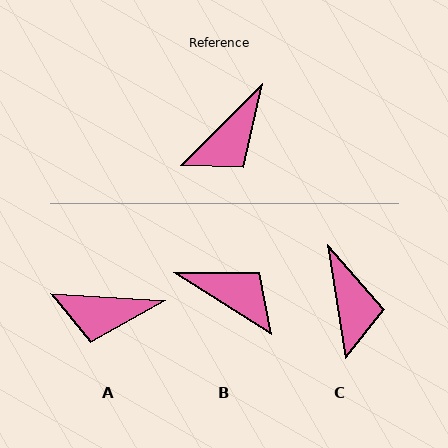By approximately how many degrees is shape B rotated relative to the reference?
Approximately 103 degrees counter-clockwise.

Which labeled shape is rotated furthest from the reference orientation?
B, about 103 degrees away.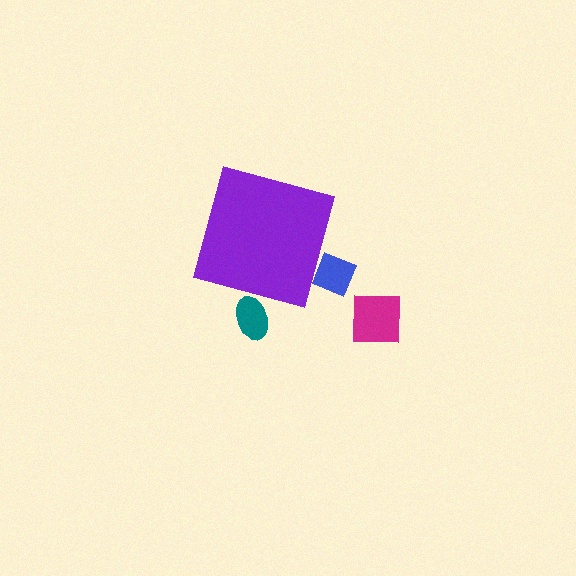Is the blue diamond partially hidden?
Yes, the blue diamond is partially hidden behind the purple square.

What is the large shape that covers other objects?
A purple square.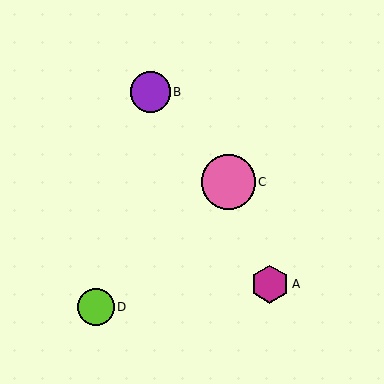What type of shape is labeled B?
Shape B is a purple circle.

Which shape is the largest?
The pink circle (labeled C) is the largest.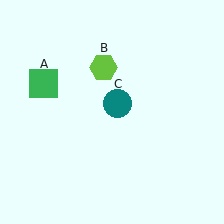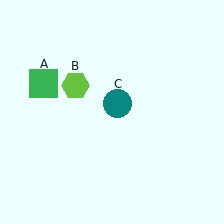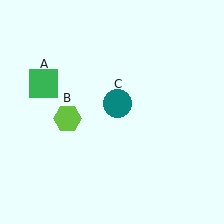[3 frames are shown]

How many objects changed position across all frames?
1 object changed position: lime hexagon (object B).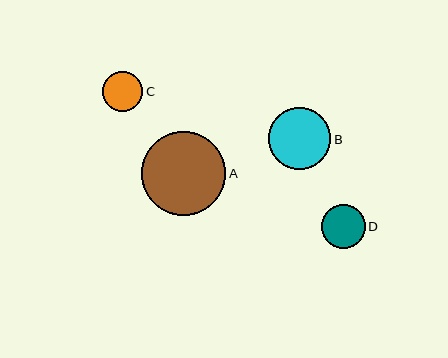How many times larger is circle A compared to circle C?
Circle A is approximately 2.1 times the size of circle C.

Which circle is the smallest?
Circle C is the smallest with a size of approximately 40 pixels.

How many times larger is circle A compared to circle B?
Circle A is approximately 1.3 times the size of circle B.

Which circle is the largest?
Circle A is the largest with a size of approximately 84 pixels.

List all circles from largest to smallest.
From largest to smallest: A, B, D, C.